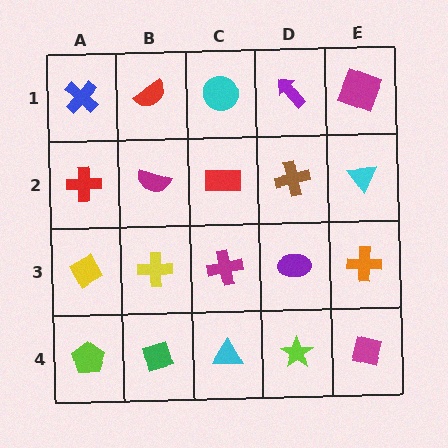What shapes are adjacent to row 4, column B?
A yellow cross (row 3, column B), a lime pentagon (row 4, column A), a cyan triangle (row 4, column C).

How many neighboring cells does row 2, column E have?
3.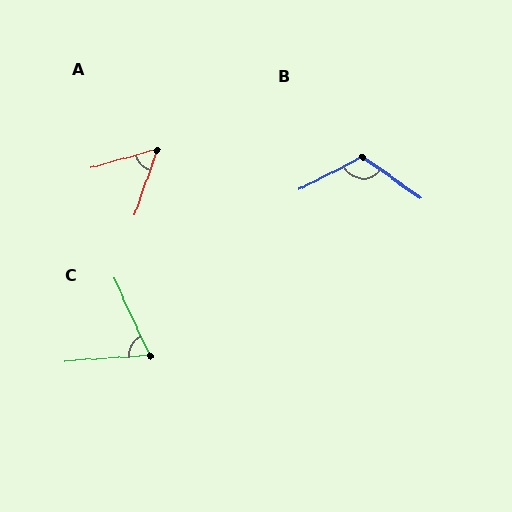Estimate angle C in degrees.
Approximately 70 degrees.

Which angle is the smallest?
A, at approximately 55 degrees.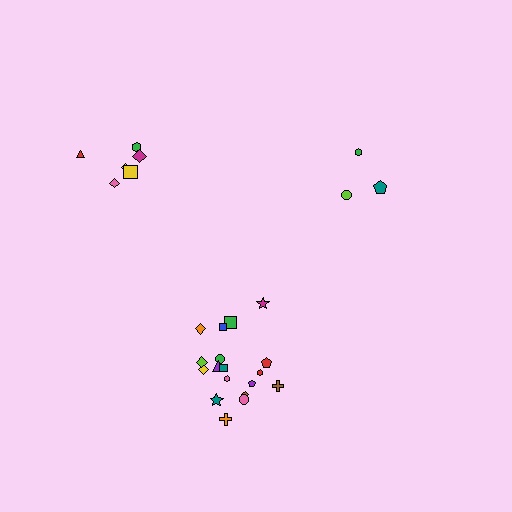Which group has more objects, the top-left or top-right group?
The top-left group.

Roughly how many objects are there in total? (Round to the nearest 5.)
Roughly 25 objects in total.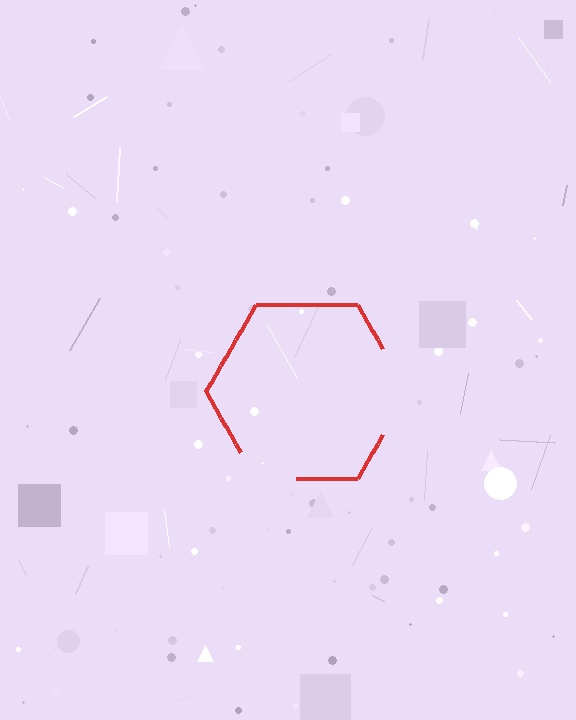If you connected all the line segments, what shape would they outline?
They would outline a hexagon.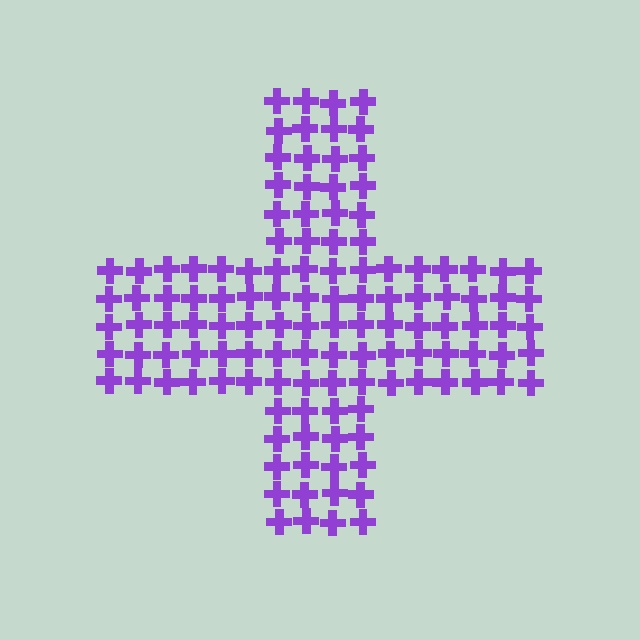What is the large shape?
The large shape is a cross.